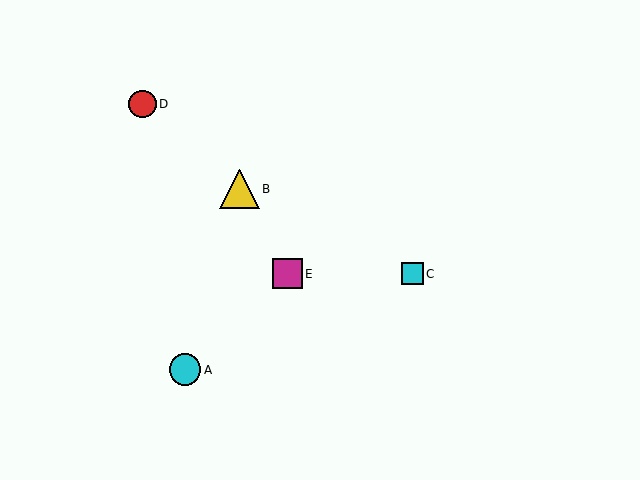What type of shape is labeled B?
Shape B is a yellow triangle.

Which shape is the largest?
The yellow triangle (labeled B) is the largest.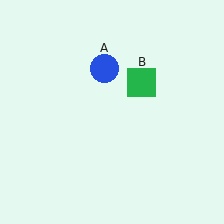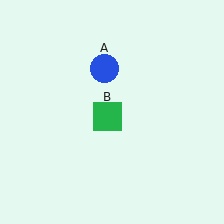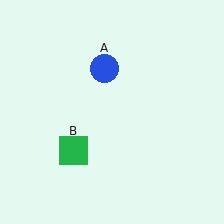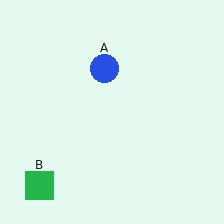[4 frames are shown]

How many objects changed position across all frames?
1 object changed position: green square (object B).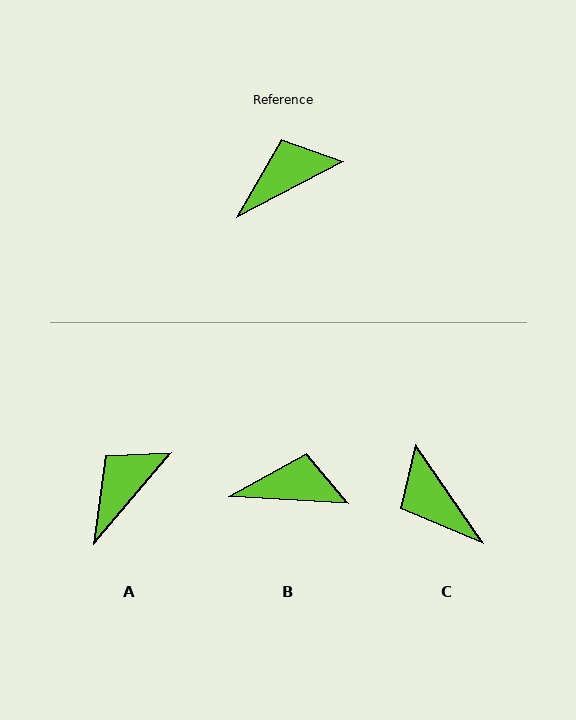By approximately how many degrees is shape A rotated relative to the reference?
Approximately 22 degrees counter-clockwise.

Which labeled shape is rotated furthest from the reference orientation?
C, about 96 degrees away.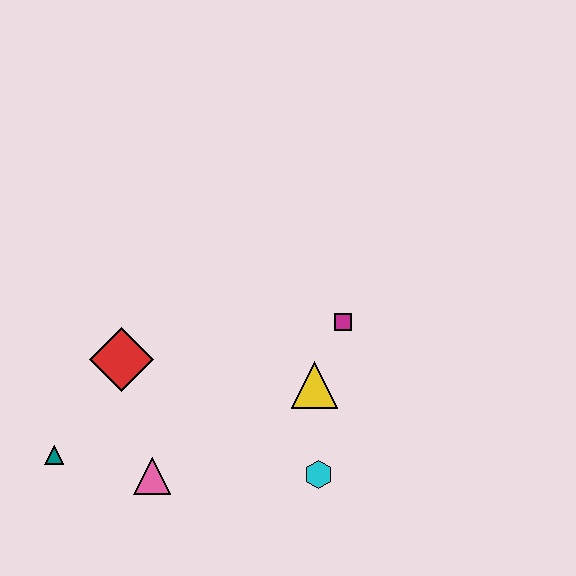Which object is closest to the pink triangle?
The teal triangle is closest to the pink triangle.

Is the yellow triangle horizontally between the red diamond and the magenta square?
Yes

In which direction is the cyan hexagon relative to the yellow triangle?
The cyan hexagon is below the yellow triangle.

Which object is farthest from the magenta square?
The teal triangle is farthest from the magenta square.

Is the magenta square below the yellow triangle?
No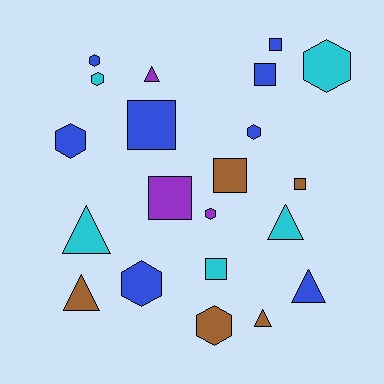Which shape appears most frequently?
Hexagon, with 8 objects.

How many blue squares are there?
There are 3 blue squares.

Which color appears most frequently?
Blue, with 8 objects.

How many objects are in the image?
There are 21 objects.